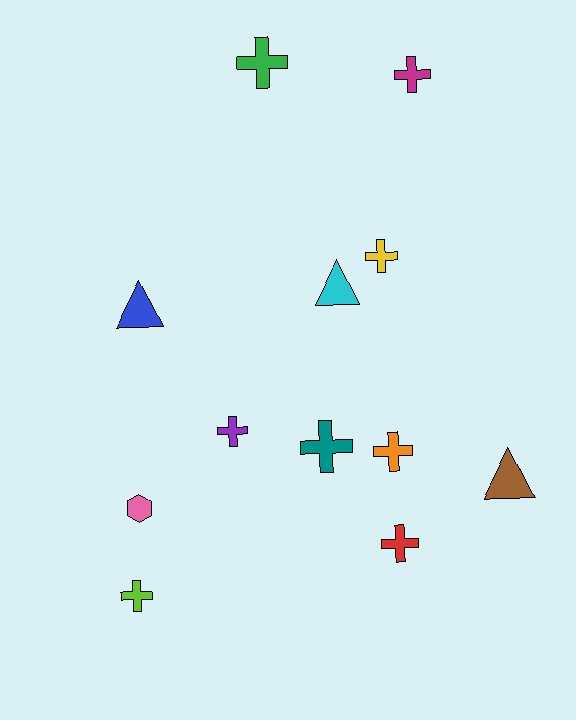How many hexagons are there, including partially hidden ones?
There is 1 hexagon.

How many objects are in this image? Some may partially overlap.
There are 12 objects.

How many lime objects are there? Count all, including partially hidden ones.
There is 1 lime object.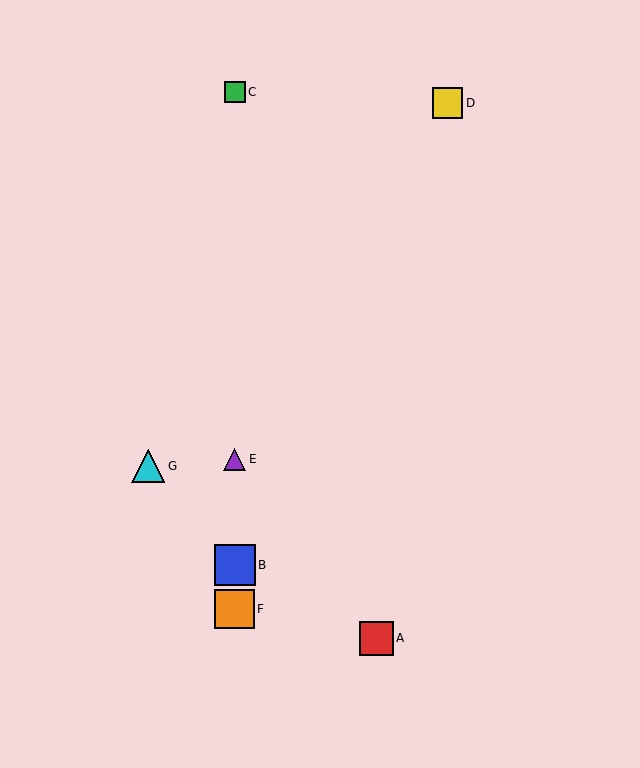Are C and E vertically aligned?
Yes, both are at x≈235.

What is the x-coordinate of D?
Object D is at x≈448.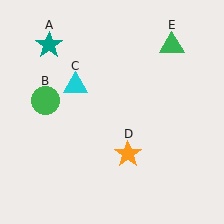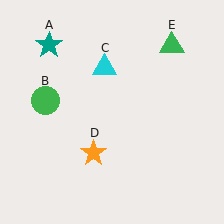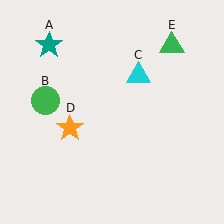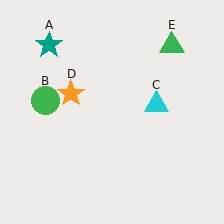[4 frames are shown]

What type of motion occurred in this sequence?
The cyan triangle (object C), orange star (object D) rotated clockwise around the center of the scene.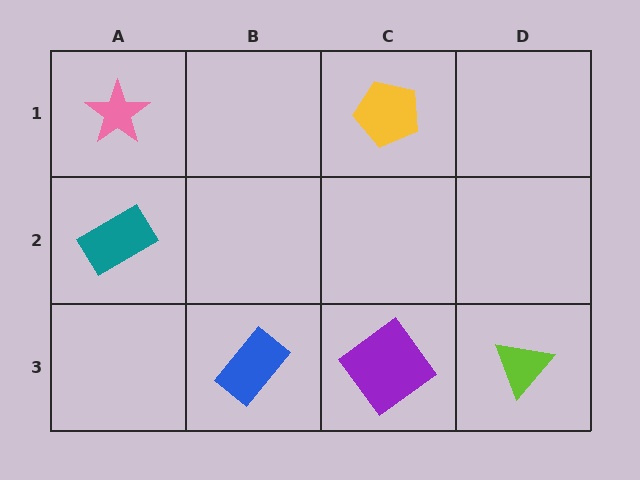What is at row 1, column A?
A pink star.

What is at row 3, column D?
A lime triangle.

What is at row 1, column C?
A yellow pentagon.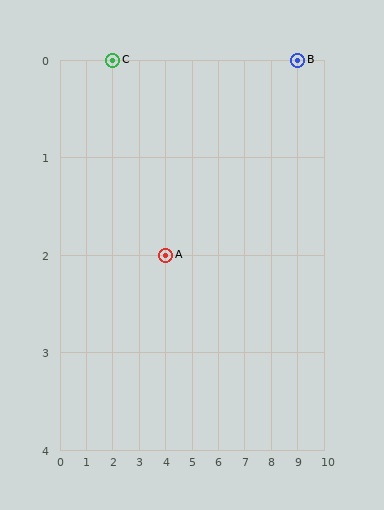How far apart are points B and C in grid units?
Points B and C are 7 columns apart.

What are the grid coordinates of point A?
Point A is at grid coordinates (4, 2).